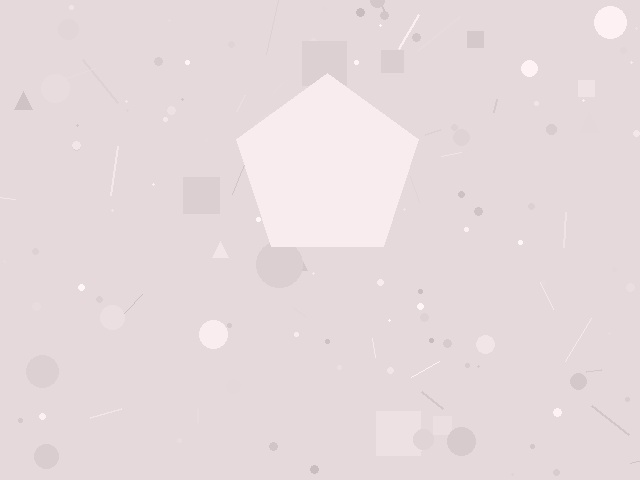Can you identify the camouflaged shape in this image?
The camouflaged shape is a pentagon.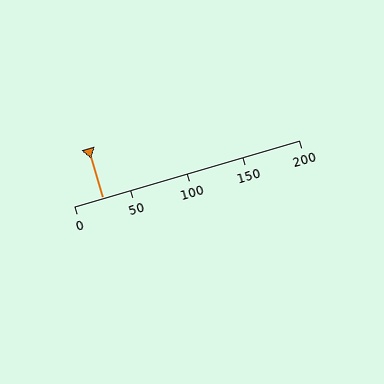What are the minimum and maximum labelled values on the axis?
The axis runs from 0 to 200.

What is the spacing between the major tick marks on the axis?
The major ticks are spaced 50 apart.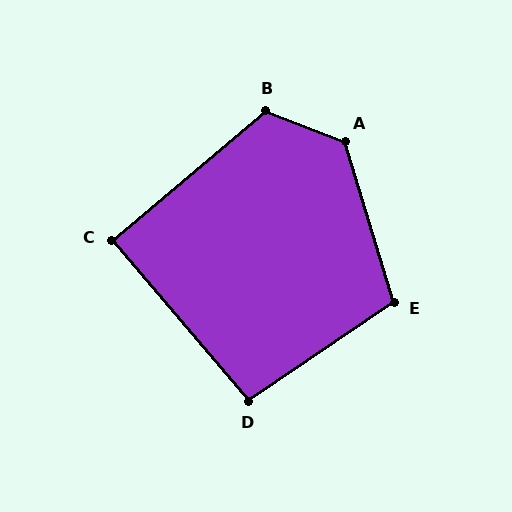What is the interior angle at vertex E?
Approximately 107 degrees (obtuse).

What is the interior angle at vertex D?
Approximately 96 degrees (obtuse).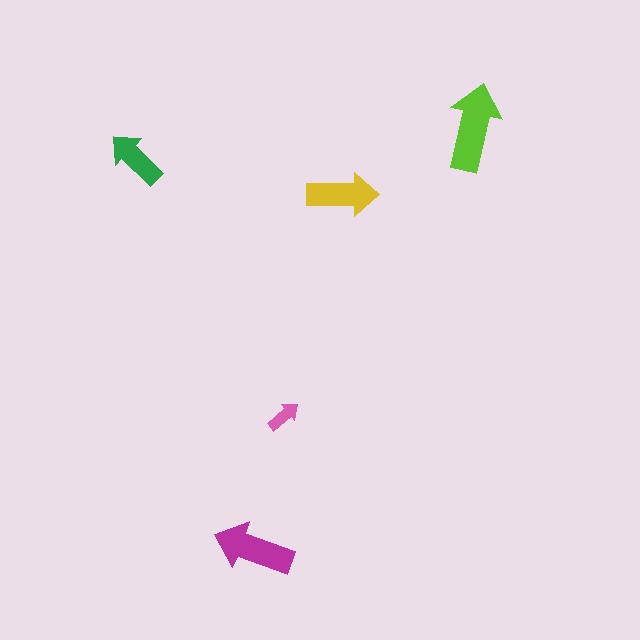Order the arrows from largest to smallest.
the lime one, the magenta one, the yellow one, the green one, the pink one.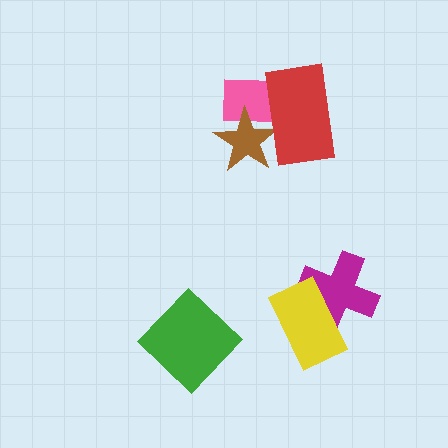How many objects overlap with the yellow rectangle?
1 object overlaps with the yellow rectangle.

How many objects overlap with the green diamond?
0 objects overlap with the green diamond.